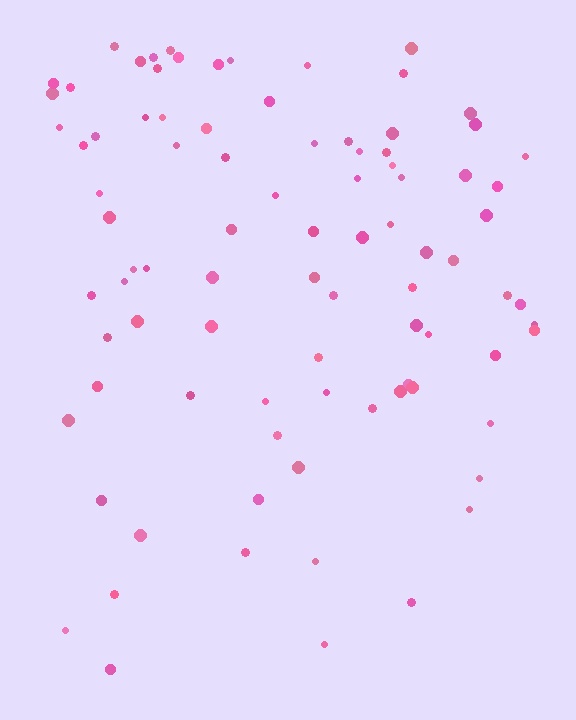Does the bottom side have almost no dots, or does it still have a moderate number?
Still a moderate number, just noticeably fewer than the top.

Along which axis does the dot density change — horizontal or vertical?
Vertical.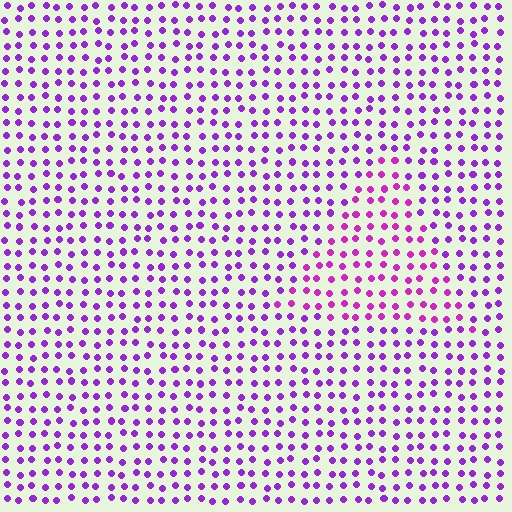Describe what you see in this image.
The image is filled with small purple elements in a uniform arrangement. A triangle-shaped region is visible where the elements are tinted to a slightly different hue, forming a subtle color boundary.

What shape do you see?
I see a triangle.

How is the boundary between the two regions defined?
The boundary is defined purely by a slight shift in hue (about 25 degrees). Spacing, size, and orientation are identical on both sides.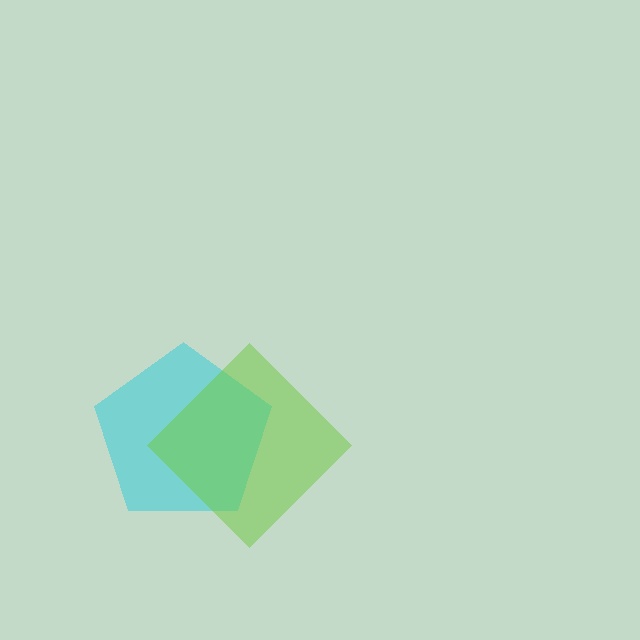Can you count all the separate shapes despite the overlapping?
Yes, there are 2 separate shapes.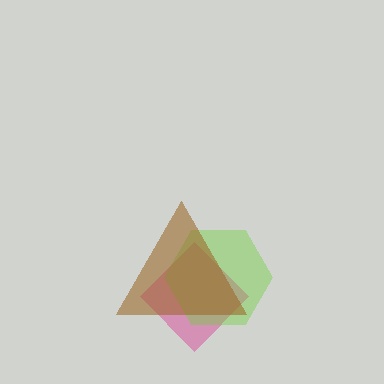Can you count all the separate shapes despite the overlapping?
Yes, there are 3 separate shapes.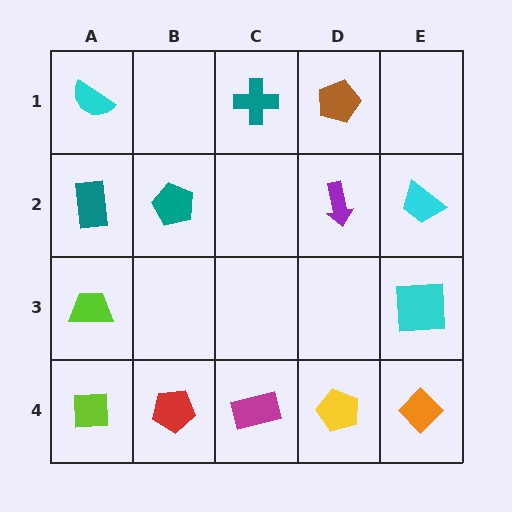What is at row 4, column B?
A red pentagon.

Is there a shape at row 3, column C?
No, that cell is empty.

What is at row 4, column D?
A yellow pentagon.